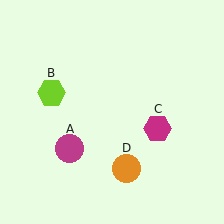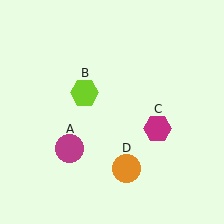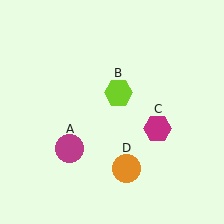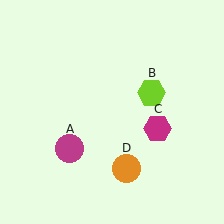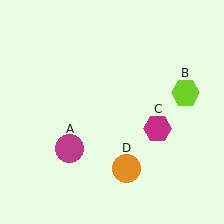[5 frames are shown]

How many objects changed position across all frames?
1 object changed position: lime hexagon (object B).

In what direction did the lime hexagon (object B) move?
The lime hexagon (object B) moved right.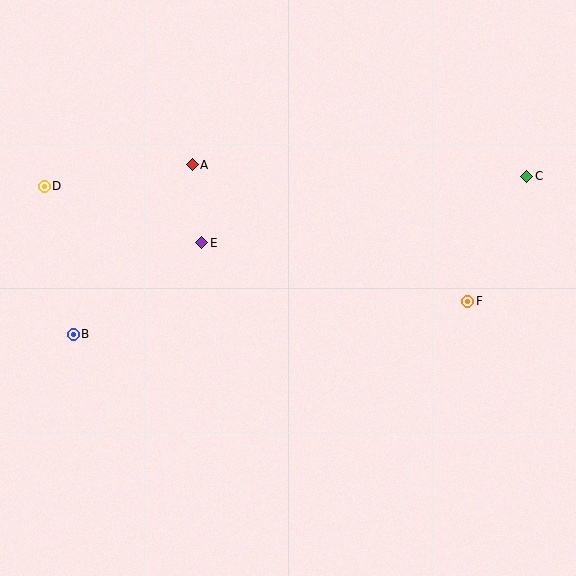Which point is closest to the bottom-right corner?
Point F is closest to the bottom-right corner.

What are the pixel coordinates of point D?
Point D is at (44, 186).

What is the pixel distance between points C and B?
The distance between C and B is 480 pixels.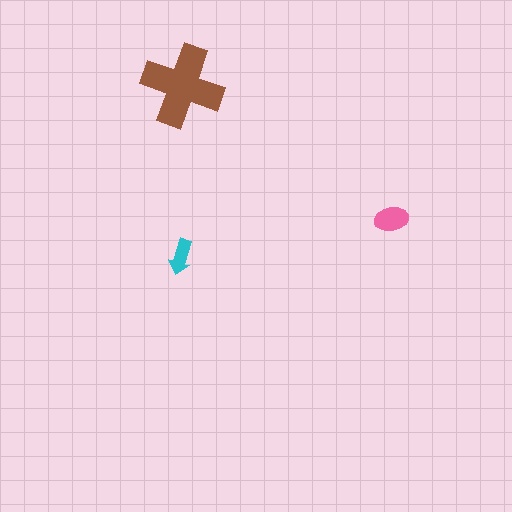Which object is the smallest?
The cyan arrow.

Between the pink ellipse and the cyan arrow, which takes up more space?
The pink ellipse.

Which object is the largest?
The brown cross.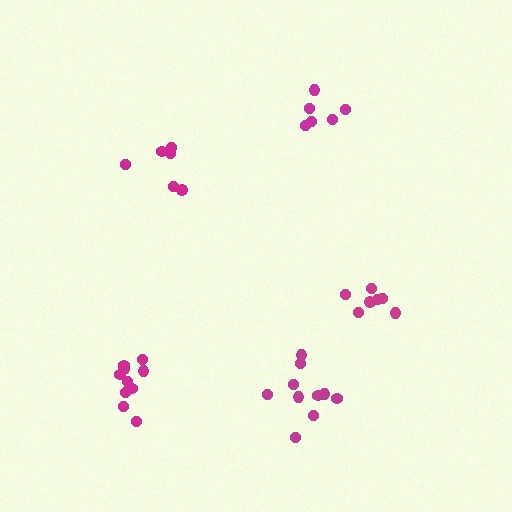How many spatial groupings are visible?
There are 5 spatial groupings.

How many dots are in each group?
Group 1: 6 dots, Group 2: 10 dots, Group 3: 7 dots, Group 4: 11 dots, Group 5: 6 dots (40 total).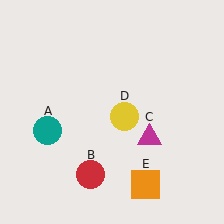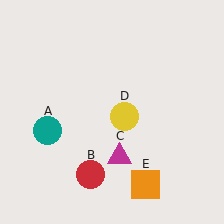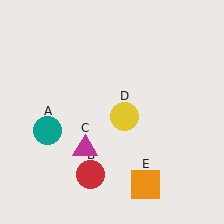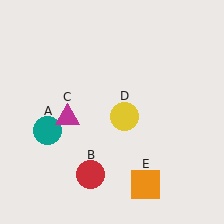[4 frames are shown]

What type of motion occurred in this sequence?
The magenta triangle (object C) rotated clockwise around the center of the scene.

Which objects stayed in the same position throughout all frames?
Teal circle (object A) and red circle (object B) and yellow circle (object D) and orange square (object E) remained stationary.